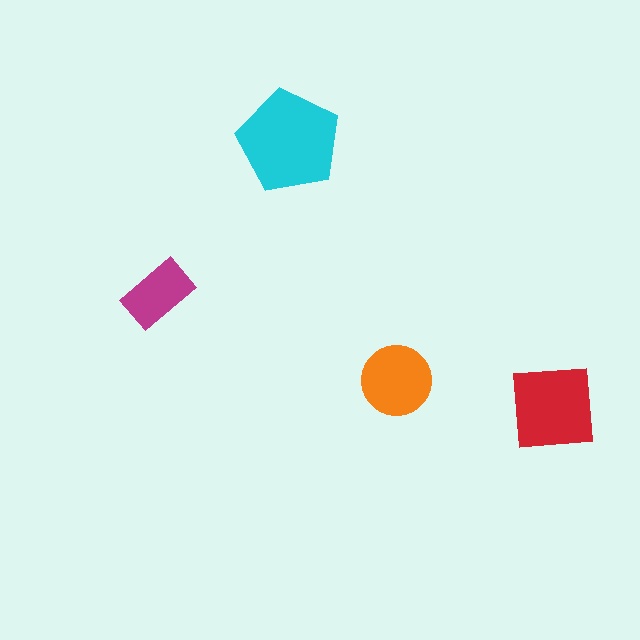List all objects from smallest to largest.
The magenta rectangle, the orange circle, the red square, the cyan pentagon.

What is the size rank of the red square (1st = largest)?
2nd.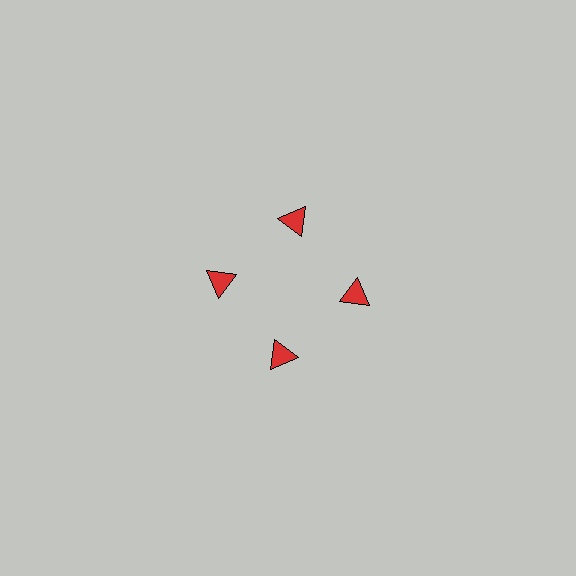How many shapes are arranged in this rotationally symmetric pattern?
There are 4 shapes, arranged in 4 groups of 1.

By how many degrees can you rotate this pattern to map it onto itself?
The pattern maps onto itself every 90 degrees of rotation.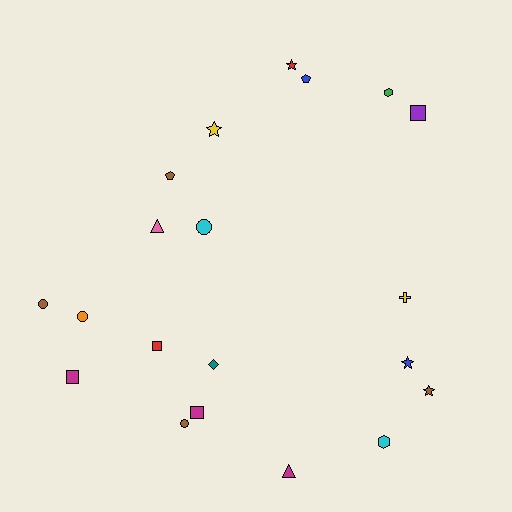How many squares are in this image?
There are 4 squares.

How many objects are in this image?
There are 20 objects.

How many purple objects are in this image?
There is 1 purple object.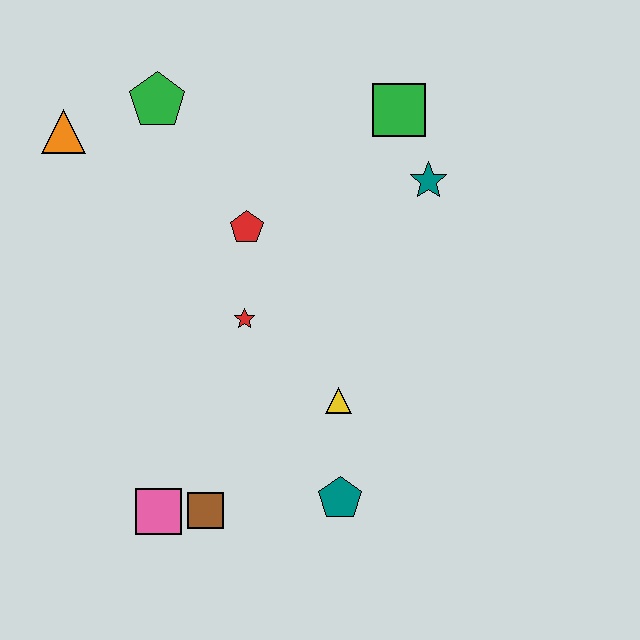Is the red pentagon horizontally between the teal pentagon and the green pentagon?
Yes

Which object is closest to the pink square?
The brown square is closest to the pink square.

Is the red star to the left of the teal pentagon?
Yes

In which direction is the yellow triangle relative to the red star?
The yellow triangle is to the right of the red star.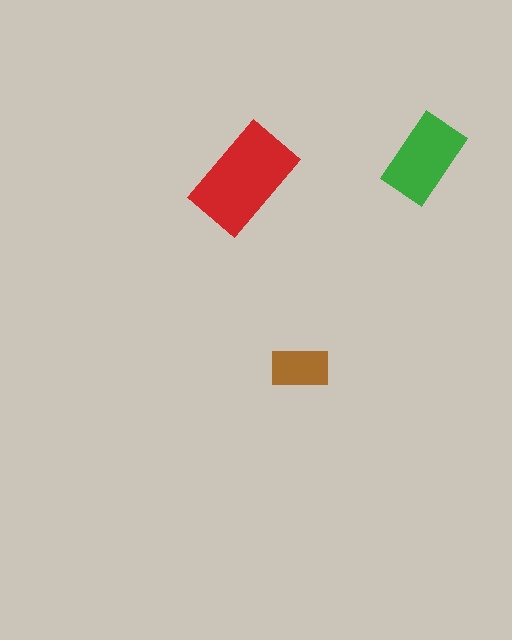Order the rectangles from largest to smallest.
the red one, the green one, the brown one.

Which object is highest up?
The green rectangle is topmost.